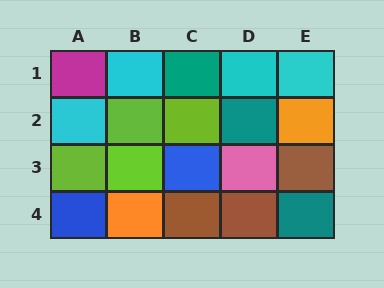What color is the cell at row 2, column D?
Teal.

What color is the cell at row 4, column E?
Teal.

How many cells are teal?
3 cells are teal.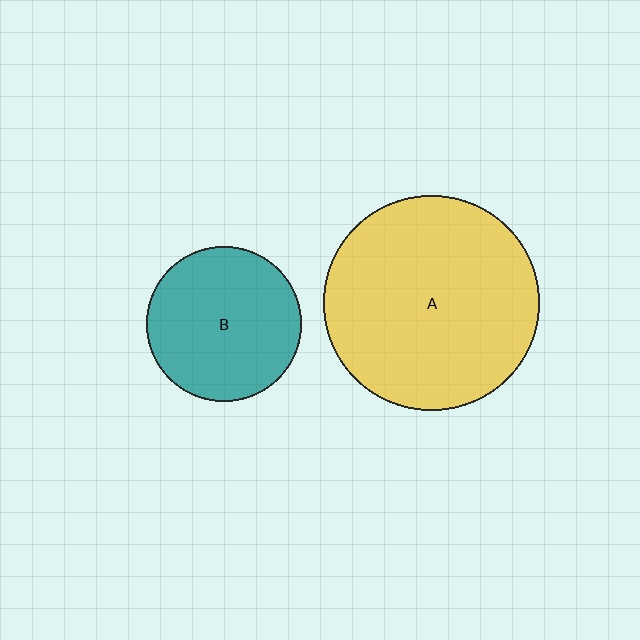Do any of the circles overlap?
No, none of the circles overlap.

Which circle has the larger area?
Circle A (yellow).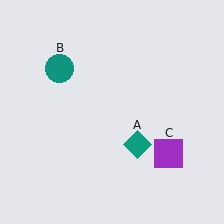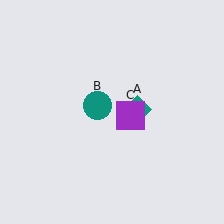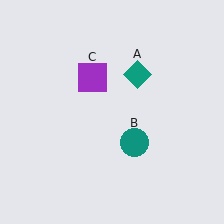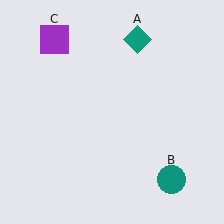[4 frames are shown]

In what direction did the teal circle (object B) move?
The teal circle (object B) moved down and to the right.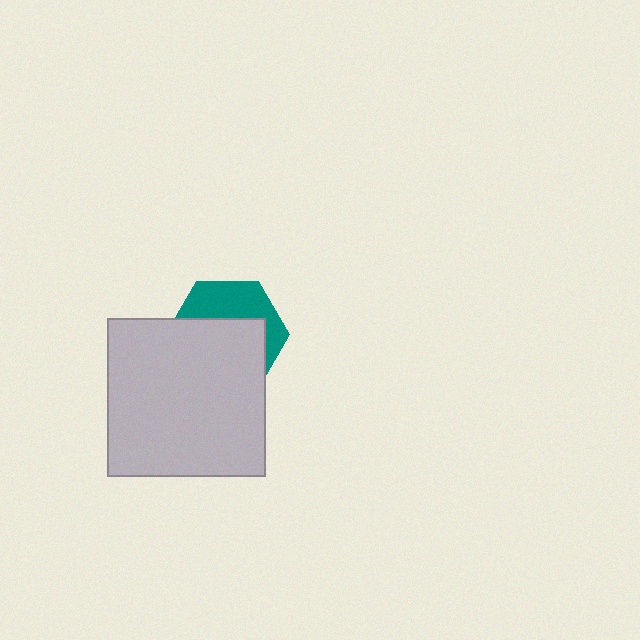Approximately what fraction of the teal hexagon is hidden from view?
Roughly 62% of the teal hexagon is hidden behind the light gray square.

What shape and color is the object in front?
The object in front is a light gray square.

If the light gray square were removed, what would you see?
You would see the complete teal hexagon.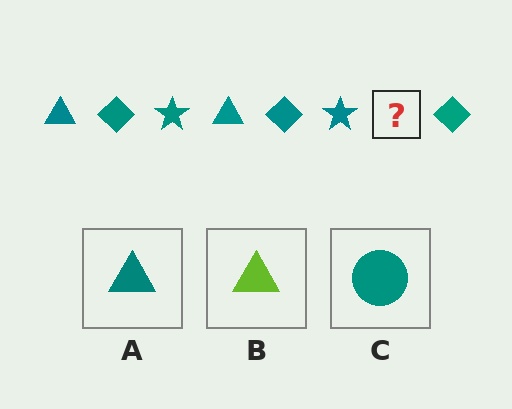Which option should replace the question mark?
Option A.